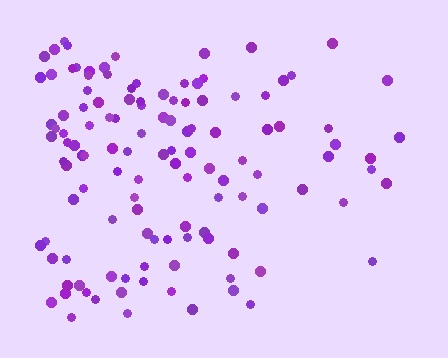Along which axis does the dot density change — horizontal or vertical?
Horizontal.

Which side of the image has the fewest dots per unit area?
The right.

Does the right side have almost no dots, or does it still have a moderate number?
Still a moderate number, just noticeably fewer than the left.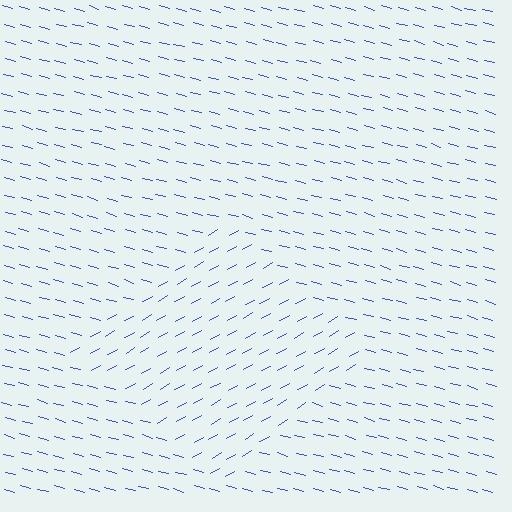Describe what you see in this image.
The image is filled with small blue line segments. A diamond region in the image has lines oriented differently from the surrounding lines, creating a visible texture boundary.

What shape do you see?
I see a diamond.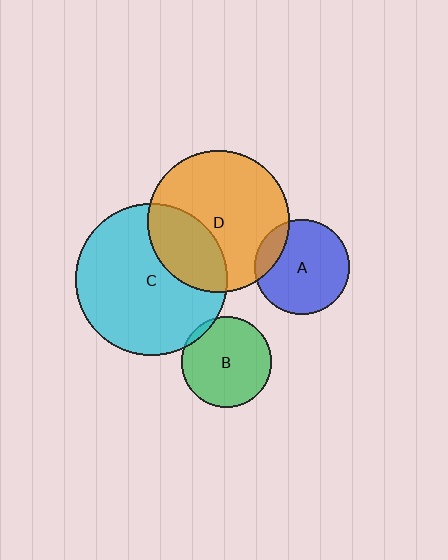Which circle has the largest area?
Circle C (cyan).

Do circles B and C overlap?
Yes.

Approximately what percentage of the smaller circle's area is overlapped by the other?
Approximately 5%.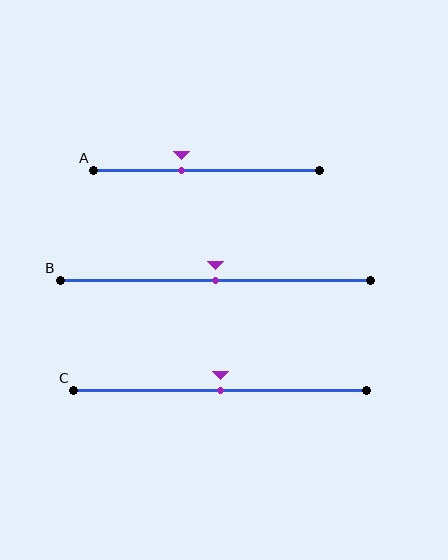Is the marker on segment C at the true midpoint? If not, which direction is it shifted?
Yes, the marker on segment C is at the true midpoint.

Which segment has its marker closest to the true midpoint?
Segment B has its marker closest to the true midpoint.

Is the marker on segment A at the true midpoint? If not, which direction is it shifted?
No, the marker on segment A is shifted to the left by about 11% of the segment length.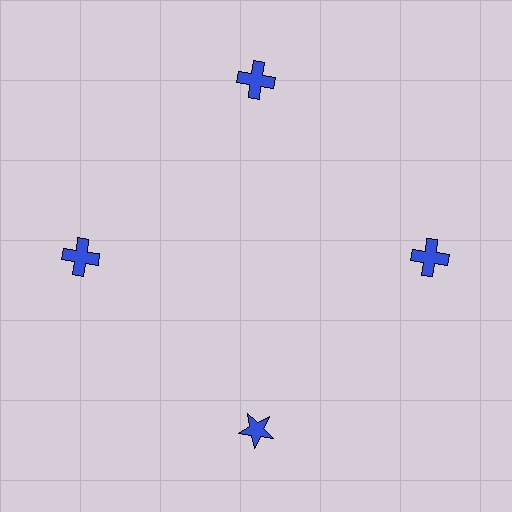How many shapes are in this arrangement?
There are 4 shapes arranged in a ring pattern.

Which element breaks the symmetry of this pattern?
The blue star at roughly the 6 o'clock position breaks the symmetry. All other shapes are blue crosses.